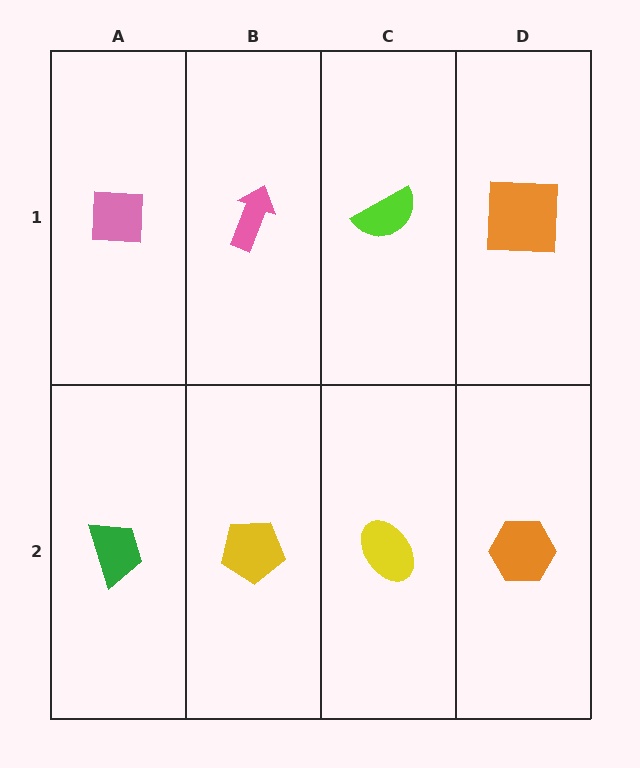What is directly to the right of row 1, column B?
A lime semicircle.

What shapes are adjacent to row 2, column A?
A pink square (row 1, column A), a yellow pentagon (row 2, column B).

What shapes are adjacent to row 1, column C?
A yellow ellipse (row 2, column C), a pink arrow (row 1, column B), an orange square (row 1, column D).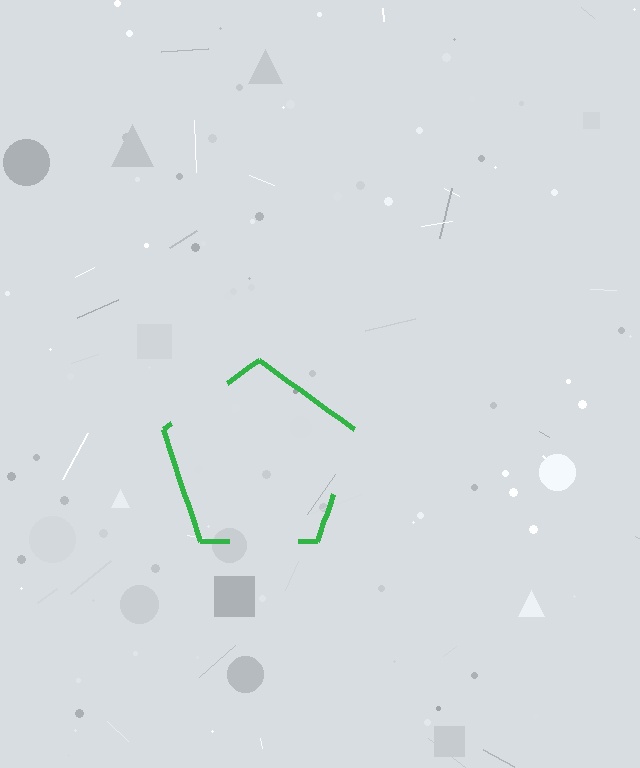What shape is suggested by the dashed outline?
The dashed outline suggests a pentagon.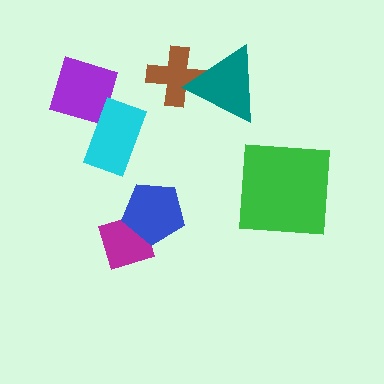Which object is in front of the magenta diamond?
The blue pentagon is in front of the magenta diamond.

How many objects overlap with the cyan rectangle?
0 objects overlap with the cyan rectangle.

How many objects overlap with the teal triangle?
1 object overlaps with the teal triangle.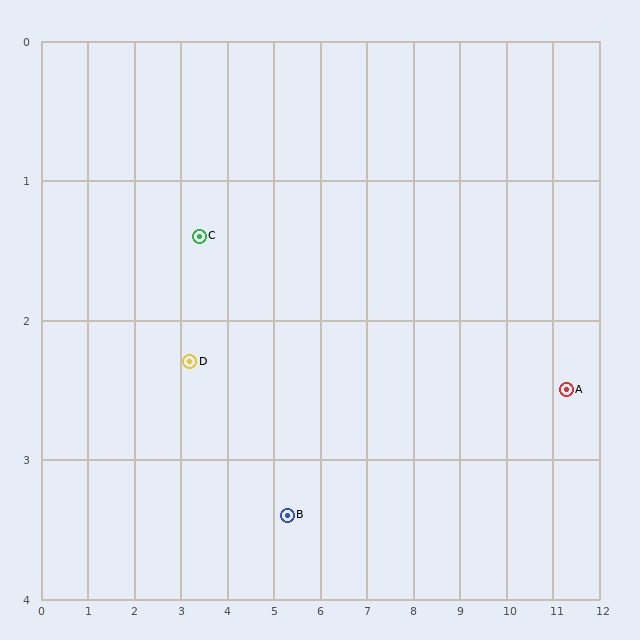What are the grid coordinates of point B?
Point B is at approximately (5.3, 3.4).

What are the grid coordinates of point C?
Point C is at approximately (3.4, 1.4).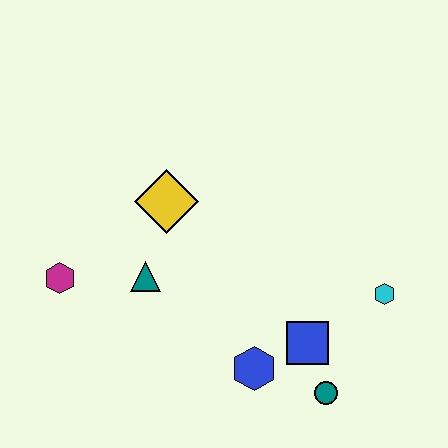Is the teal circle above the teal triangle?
No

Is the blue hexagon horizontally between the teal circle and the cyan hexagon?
No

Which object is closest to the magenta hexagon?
The teal triangle is closest to the magenta hexagon.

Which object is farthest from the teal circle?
The magenta hexagon is farthest from the teal circle.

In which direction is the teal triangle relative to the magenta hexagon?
The teal triangle is to the right of the magenta hexagon.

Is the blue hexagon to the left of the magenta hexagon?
No